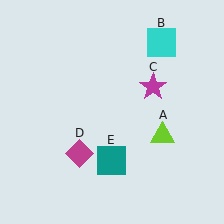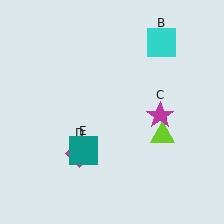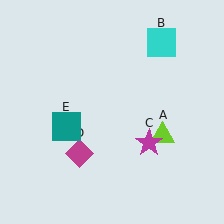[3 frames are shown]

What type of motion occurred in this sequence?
The magenta star (object C), teal square (object E) rotated clockwise around the center of the scene.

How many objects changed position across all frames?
2 objects changed position: magenta star (object C), teal square (object E).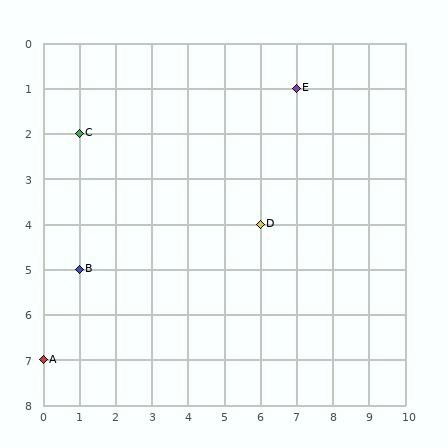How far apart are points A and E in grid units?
Points A and E are 7 columns and 6 rows apart (about 9.2 grid units diagonally).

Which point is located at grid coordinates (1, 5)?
Point B is at (1, 5).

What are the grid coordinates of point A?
Point A is at grid coordinates (0, 7).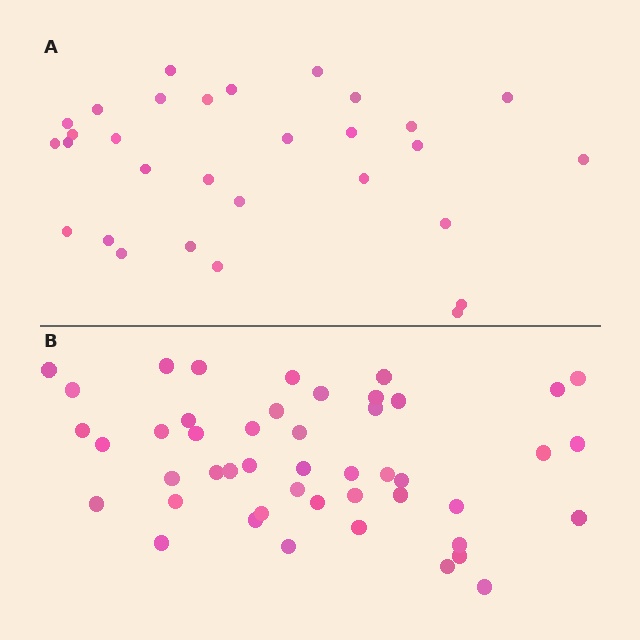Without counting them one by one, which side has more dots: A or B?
Region B (the bottom region) has more dots.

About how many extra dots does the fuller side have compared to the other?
Region B has approximately 15 more dots than region A.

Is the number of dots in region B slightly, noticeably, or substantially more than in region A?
Region B has substantially more. The ratio is roughly 1.6 to 1.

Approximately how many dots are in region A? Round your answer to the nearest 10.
About 30 dots.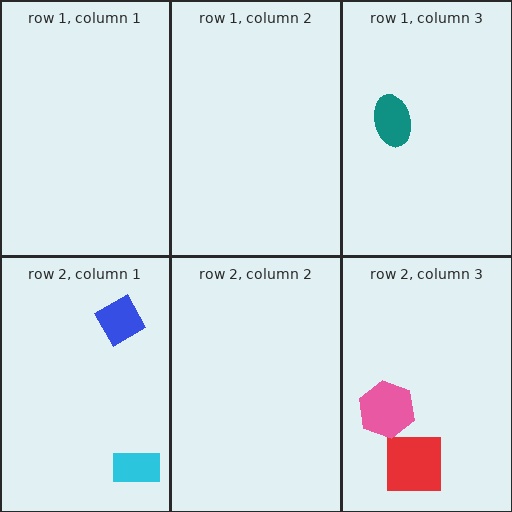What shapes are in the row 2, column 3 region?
The red square, the pink hexagon.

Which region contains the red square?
The row 2, column 3 region.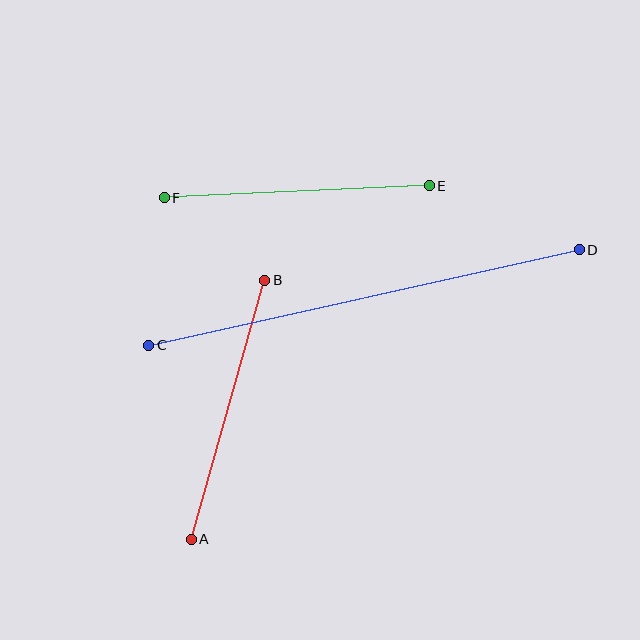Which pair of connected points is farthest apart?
Points C and D are farthest apart.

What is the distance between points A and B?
The distance is approximately 269 pixels.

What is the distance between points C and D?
The distance is approximately 441 pixels.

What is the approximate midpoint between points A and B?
The midpoint is at approximately (228, 410) pixels.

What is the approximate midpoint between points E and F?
The midpoint is at approximately (297, 192) pixels.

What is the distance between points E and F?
The distance is approximately 265 pixels.